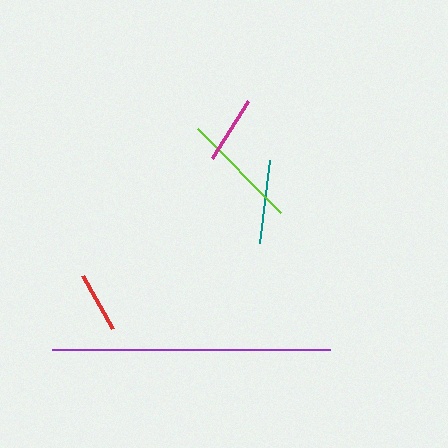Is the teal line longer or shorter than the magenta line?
The teal line is longer than the magenta line.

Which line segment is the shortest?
The red line is the shortest at approximately 61 pixels.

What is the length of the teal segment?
The teal segment is approximately 84 pixels long.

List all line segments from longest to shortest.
From longest to shortest: purple, lime, teal, magenta, red.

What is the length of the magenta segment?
The magenta segment is approximately 67 pixels long.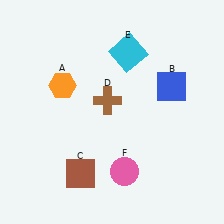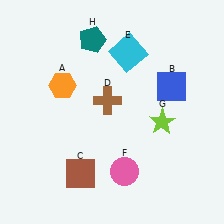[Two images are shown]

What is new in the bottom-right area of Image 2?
A lime star (G) was added in the bottom-right area of Image 2.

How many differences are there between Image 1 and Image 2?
There are 2 differences between the two images.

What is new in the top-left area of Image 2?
A teal pentagon (H) was added in the top-left area of Image 2.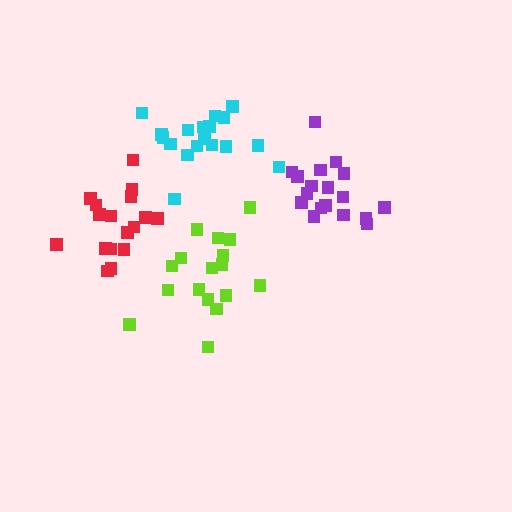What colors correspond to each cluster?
The clusters are colored: cyan, lime, purple, red.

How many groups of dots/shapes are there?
There are 4 groups.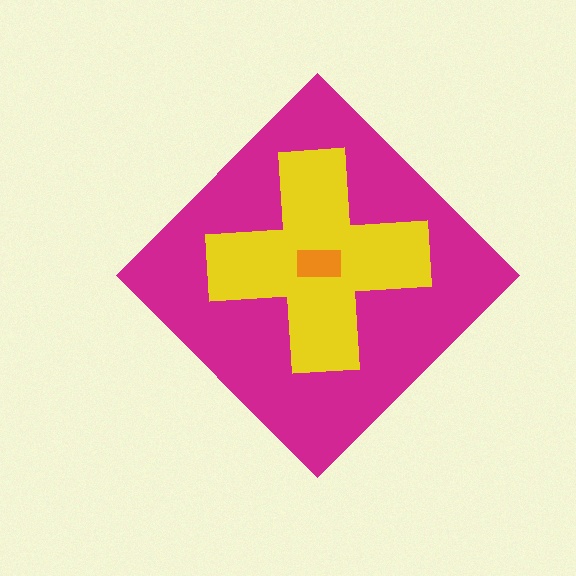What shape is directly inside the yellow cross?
The orange rectangle.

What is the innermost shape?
The orange rectangle.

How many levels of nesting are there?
3.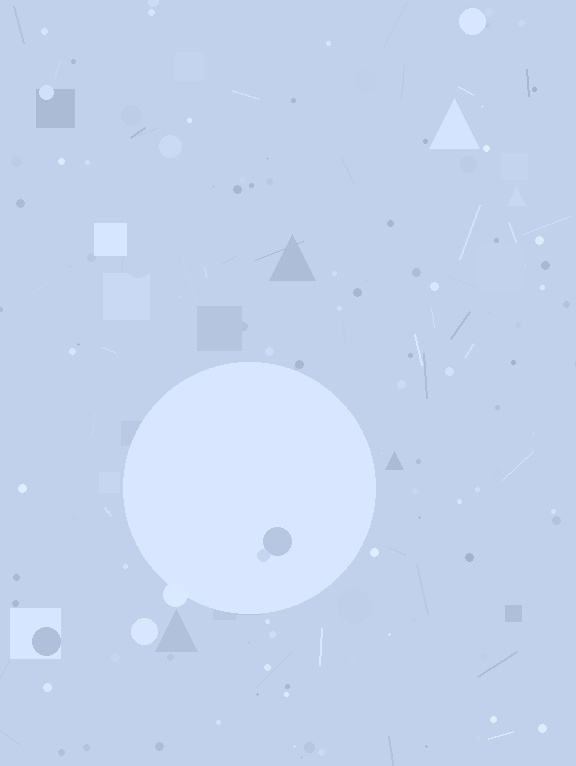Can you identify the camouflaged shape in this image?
The camouflaged shape is a circle.